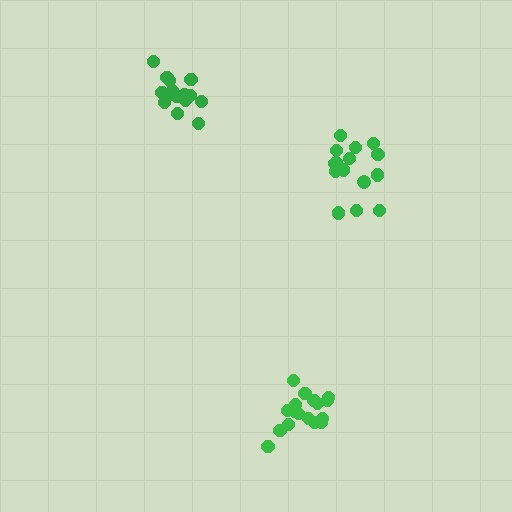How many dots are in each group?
Group 1: 15 dots, Group 2: 17 dots, Group 3: 15 dots (47 total).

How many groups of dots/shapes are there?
There are 3 groups.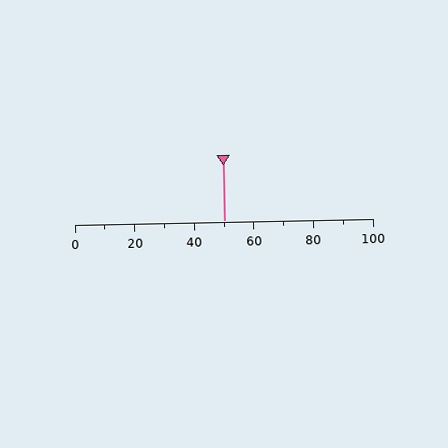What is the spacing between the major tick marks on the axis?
The major ticks are spaced 20 apart.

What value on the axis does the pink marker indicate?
The marker indicates approximately 50.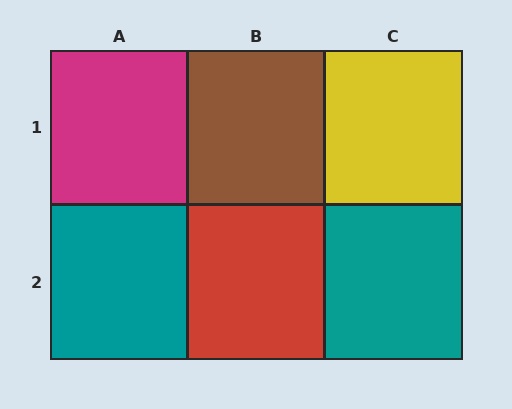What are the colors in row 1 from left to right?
Magenta, brown, yellow.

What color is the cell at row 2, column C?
Teal.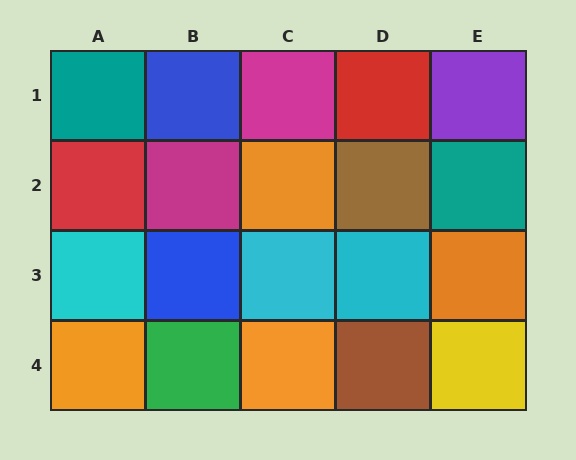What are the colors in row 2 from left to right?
Red, magenta, orange, brown, teal.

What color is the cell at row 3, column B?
Blue.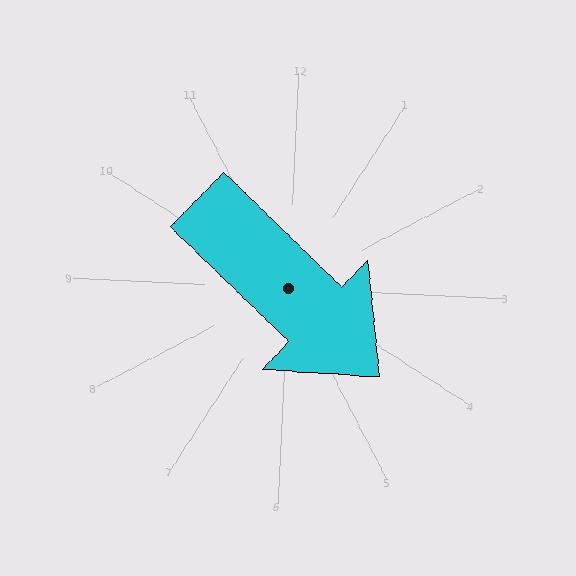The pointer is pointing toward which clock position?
Roughly 4 o'clock.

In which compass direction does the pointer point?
Southeast.